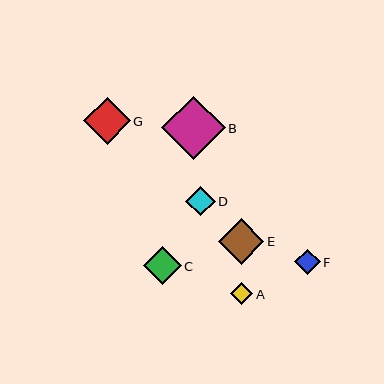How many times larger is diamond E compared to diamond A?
Diamond E is approximately 2.1 times the size of diamond A.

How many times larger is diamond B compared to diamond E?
Diamond B is approximately 1.4 times the size of diamond E.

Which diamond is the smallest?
Diamond A is the smallest with a size of approximately 22 pixels.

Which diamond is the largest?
Diamond B is the largest with a size of approximately 63 pixels.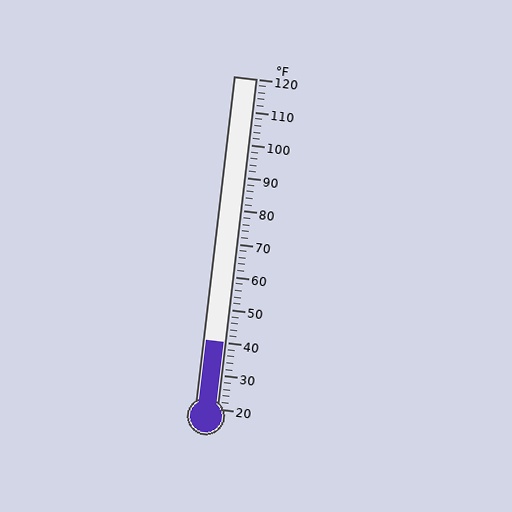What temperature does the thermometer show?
The thermometer shows approximately 40°F.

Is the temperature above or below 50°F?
The temperature is below 50°F.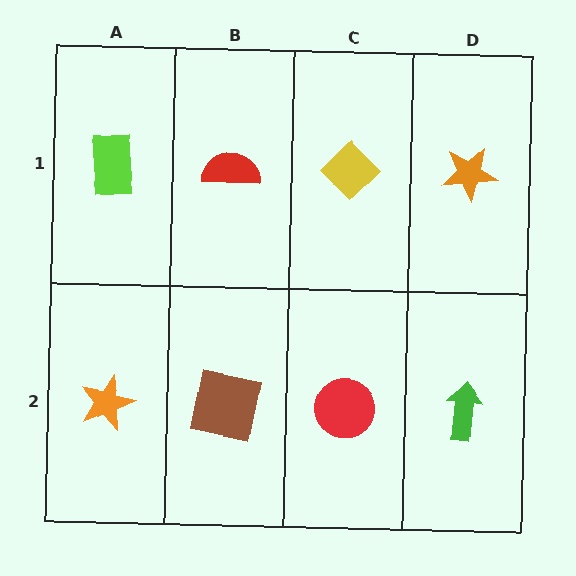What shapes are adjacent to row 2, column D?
An orange star (row 1, column D), a red circle (row 2, column C).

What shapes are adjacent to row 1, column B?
A brown square (row 2, column B), a lime rectangle (row 1, column A), a yellow diamond (row 1, column C).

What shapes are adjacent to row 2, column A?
A lime rectangle (row 1, column A), a brown square (row 2, column B).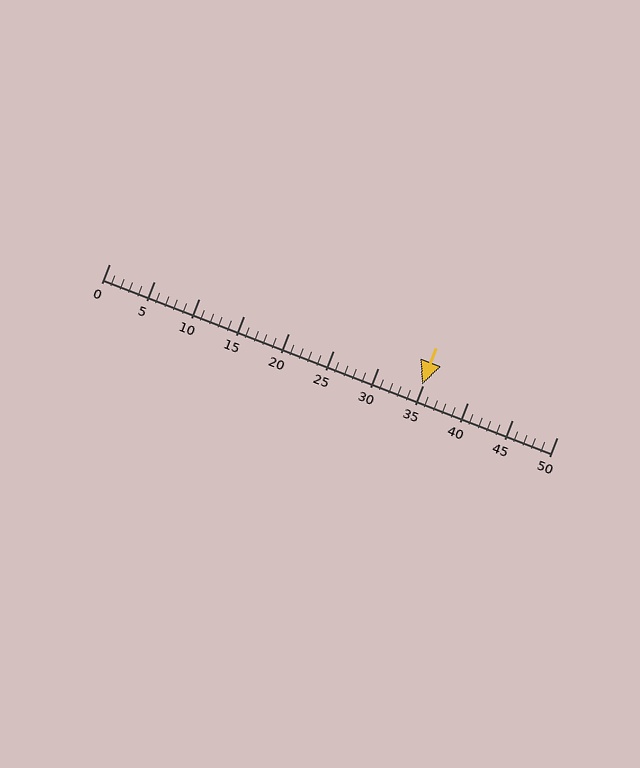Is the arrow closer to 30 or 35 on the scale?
The arrow is closer to 35.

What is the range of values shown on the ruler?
The ruler shows values from 0 to 50.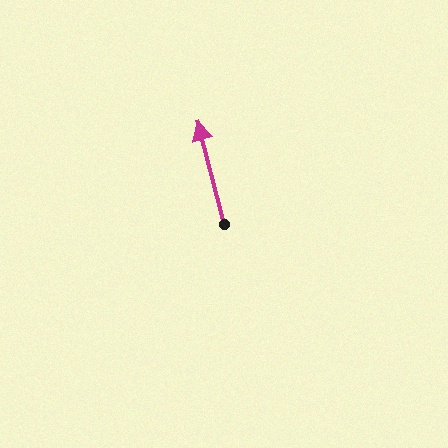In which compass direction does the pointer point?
North.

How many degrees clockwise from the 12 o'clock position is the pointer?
Approximately 346 degrees.